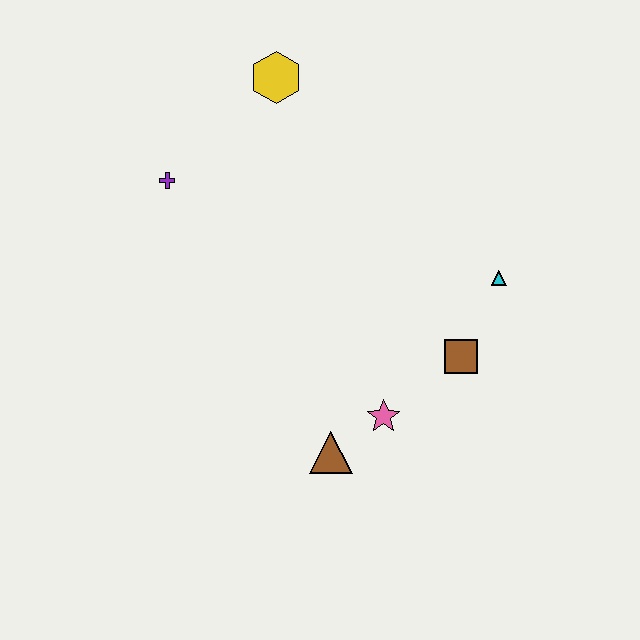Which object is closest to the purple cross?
The yellow hexagon is closest to the purple cross.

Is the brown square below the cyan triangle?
Yes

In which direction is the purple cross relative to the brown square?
The purple cross is to the left of the brown square.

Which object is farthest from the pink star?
The yellow hexagon is farthest from the pink star.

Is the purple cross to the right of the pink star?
No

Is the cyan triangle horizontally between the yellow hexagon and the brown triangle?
No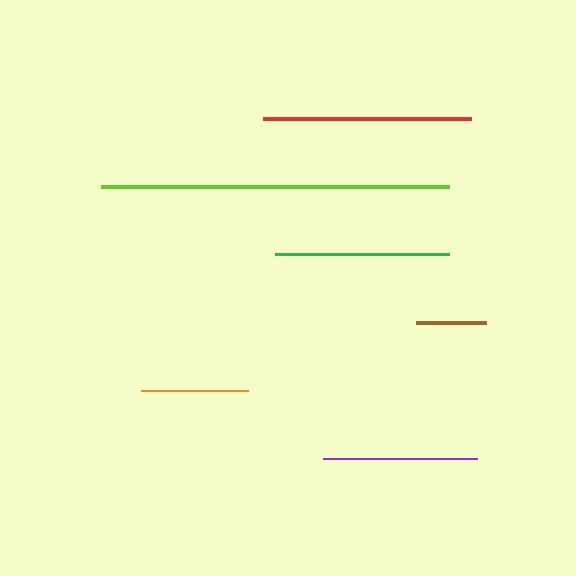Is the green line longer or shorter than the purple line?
The green line is longer than the purple line.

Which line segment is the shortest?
The brown line is the shortest at approximately 70 pixels.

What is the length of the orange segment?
The orange segment is approximately 107 pixels long.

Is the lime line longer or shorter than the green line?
The lime line is longer than the green line.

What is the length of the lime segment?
The lime segment is approximately 348 pixels long.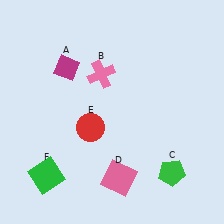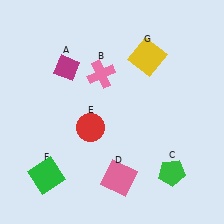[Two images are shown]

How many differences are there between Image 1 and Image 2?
There is 1 difference between the two images.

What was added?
A yellow square (G) was added in Image 2.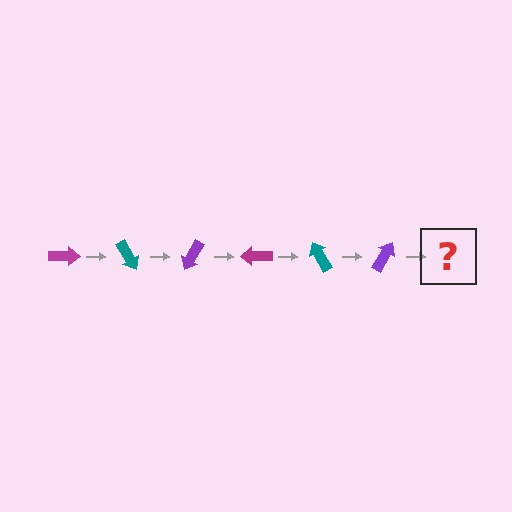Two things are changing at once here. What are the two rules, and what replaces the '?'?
The two rules are that it rotates 60 degrees each step and the color cycles through magenta, teal, and purple. The '?' should be a magenta arrow, rotated 360 degrees from the start.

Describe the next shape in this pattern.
It should be a magenta arrow, rotated 360 degrees from the start.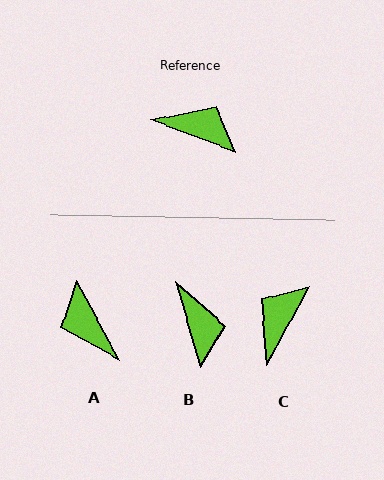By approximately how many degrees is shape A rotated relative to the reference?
Approximately 139 degrees counter-clockwise.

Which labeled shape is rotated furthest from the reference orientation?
A, about 139 degrees away.